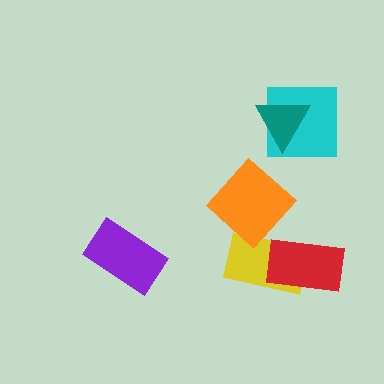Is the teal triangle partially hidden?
No, no other shape covers it.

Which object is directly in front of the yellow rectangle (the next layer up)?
The red rectangle is directly in front of the yellow rectangle.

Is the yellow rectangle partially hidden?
Yes, it is partially covered by another shape.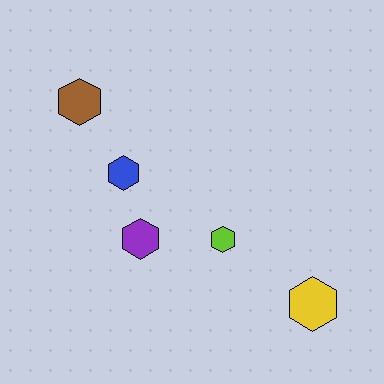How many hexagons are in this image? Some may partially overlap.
There are 5 hexagons.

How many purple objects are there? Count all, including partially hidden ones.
There is 1 purple object.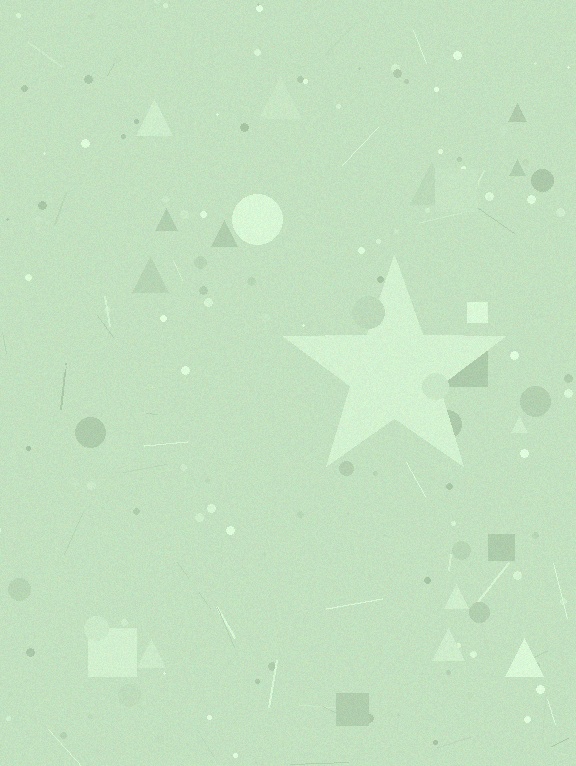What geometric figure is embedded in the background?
A star is embedded in the background.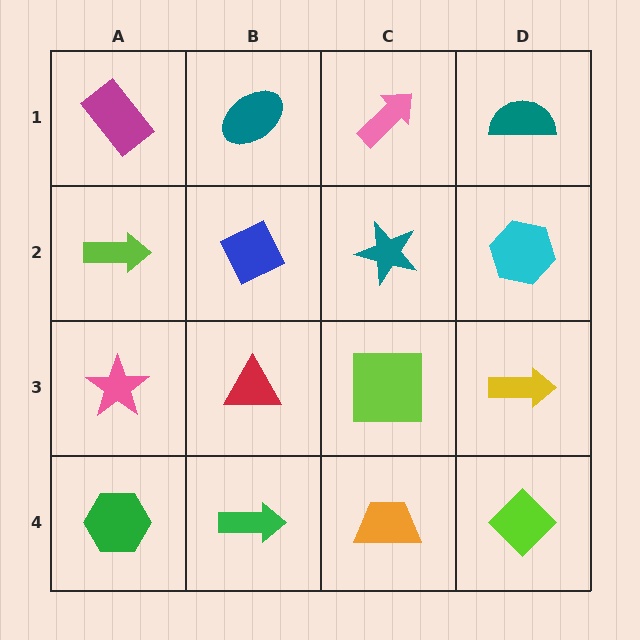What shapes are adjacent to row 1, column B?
A blue diamond (row 2, column B), a magenta rectangle (row 1, column A), a pink arrow (row 1, column C).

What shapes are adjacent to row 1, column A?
A lime arrow (row 2, column A), a teal ellipse (row 1, column B).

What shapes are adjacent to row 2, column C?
A pink arrow (row 1, column C), a lime square (row 3, column C), a blue diamond (row 2, column B), a cyan hexagon (row 2, column D).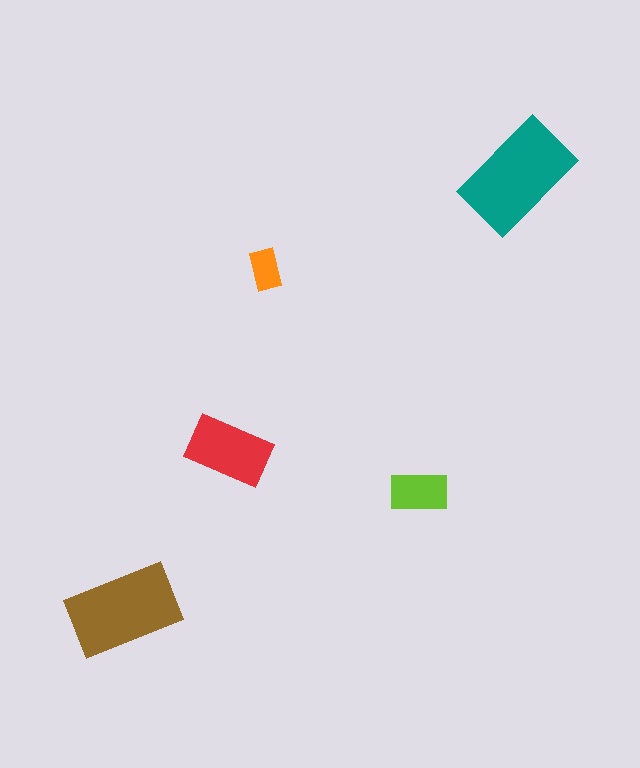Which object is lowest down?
The brown rectangle is bottommost.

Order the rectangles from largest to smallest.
the teal one, the brown one, the red one, the lime one, the orange one.